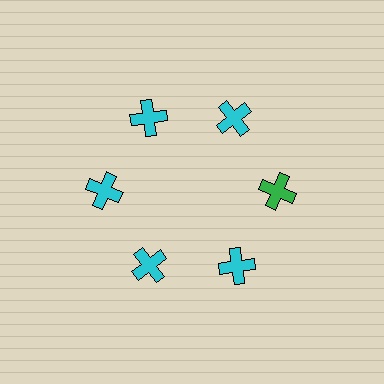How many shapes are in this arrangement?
There are 6 shapes arranged in a ring pattern.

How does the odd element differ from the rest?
It has a different color: green instead of cyan.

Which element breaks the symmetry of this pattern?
The green cross at roughly the 3 o'clock position breaks the symmetry. All other shapes are cyan crosses.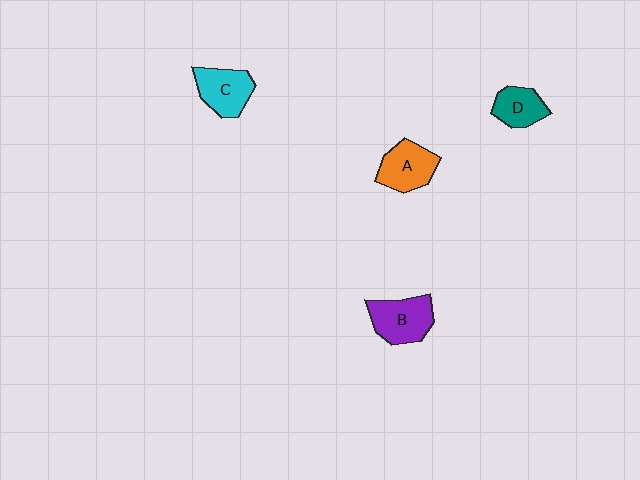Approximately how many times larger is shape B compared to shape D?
Approximately 1.4 times.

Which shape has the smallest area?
Shape D (teal).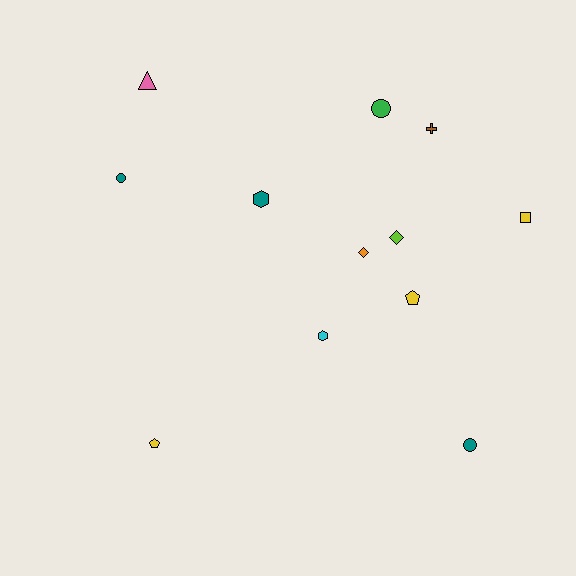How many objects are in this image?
There are 12 objects.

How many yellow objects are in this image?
There are 3 yellow objects.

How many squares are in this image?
There is 1 square.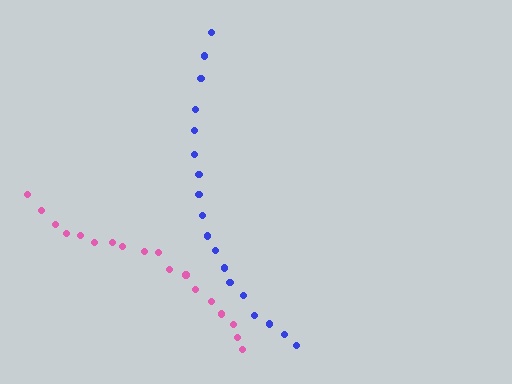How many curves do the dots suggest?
There are 2 distinct paths.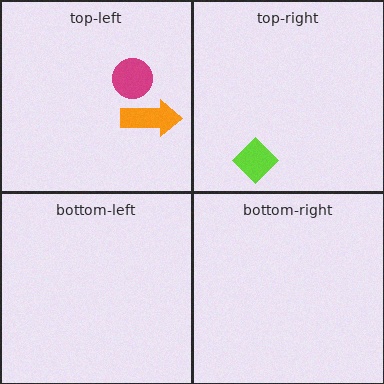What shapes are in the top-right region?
The lime diamond.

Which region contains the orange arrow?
The top-left region.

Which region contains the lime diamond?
The top-right region.